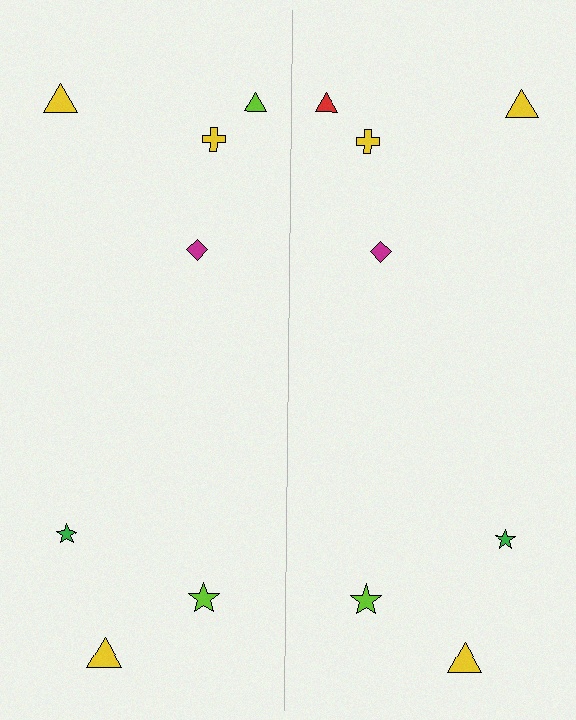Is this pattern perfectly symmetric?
No, the pattern is not perfectly symmetric. The red triangle on the right side breaks the symmetry — its mirror counterpart is lime.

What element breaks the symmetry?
The red triangle on the right side breaks the symmetry — its mirror counterpart is lime.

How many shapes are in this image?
There are 14 shapes in this image.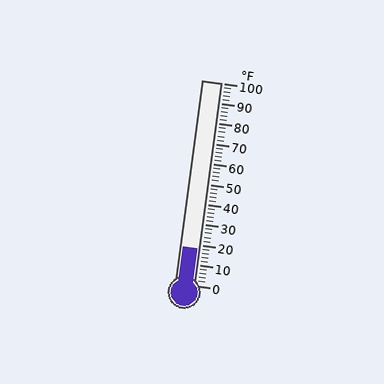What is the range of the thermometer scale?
The thermometer scale ranges from 0°F to 100°F.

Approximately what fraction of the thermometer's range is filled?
The thermometer is filled to approximately 20% of its range.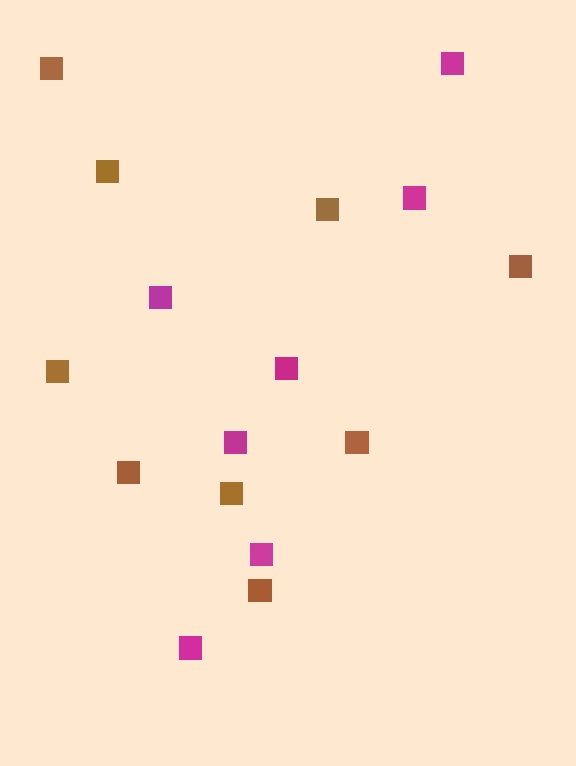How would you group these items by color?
There are 2 groups: one group of brown squares (9) and one group of magenta squares (7).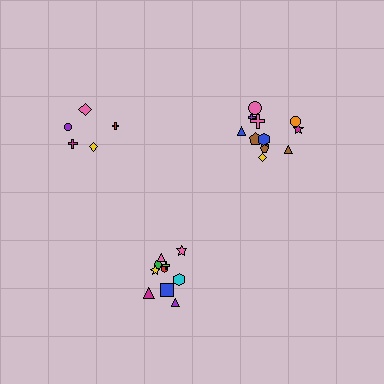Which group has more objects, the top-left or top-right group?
The top-right group.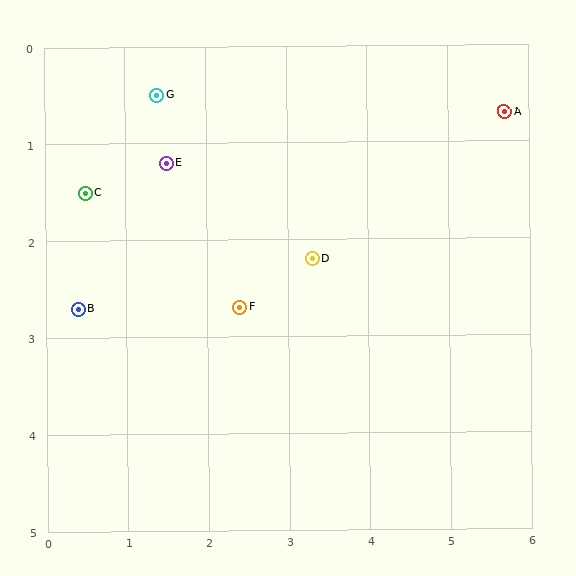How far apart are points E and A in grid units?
Points E and A are about 4.2 grid units apart.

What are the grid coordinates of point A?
Point A is at approximately (5.7, 0.7).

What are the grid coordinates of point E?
Point E is at approximately (1.5, 1.2).